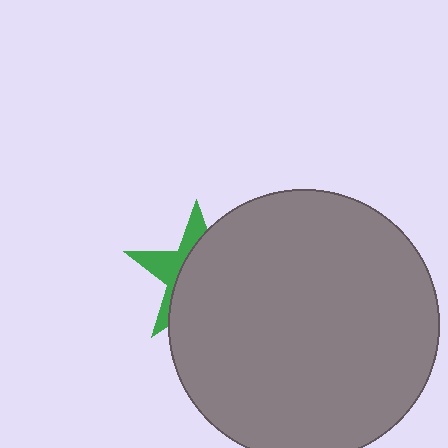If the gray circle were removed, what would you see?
You would see the complete green star.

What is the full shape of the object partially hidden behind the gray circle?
The partially hidden object is a green star.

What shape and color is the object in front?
The object in front is a gray circle.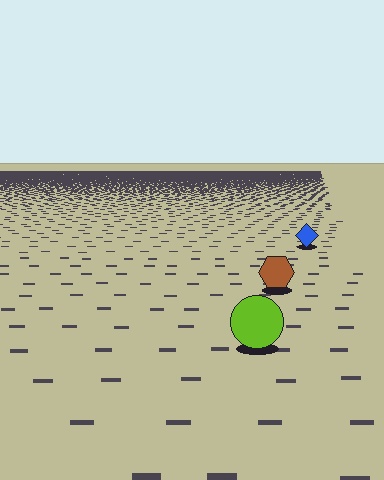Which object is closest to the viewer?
The lime circle is closest. The texture marks near it are larger and more spread out.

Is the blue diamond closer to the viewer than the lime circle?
No. The lime circle is closer — you can tell from the texture gradient: the ground texture is coarser near it.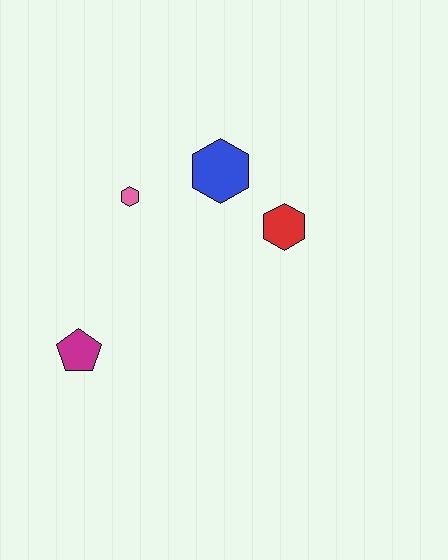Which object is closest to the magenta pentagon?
The pink hexagon is closest to the magenta pentagon.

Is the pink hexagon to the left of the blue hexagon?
Yes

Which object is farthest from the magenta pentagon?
The red hexagon is farthest from the magenta pentagon.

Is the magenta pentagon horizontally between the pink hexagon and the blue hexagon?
No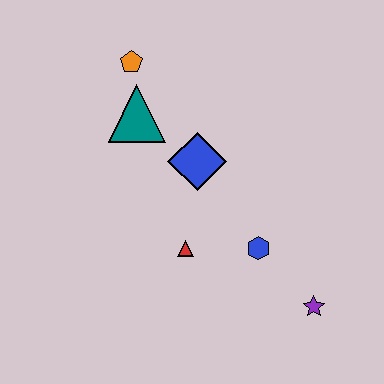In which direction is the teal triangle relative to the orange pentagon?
The teal triangle is below the orange pentagon.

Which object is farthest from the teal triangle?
The purple star is farthest from the teal triangle.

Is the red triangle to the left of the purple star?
Yes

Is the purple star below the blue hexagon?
Yes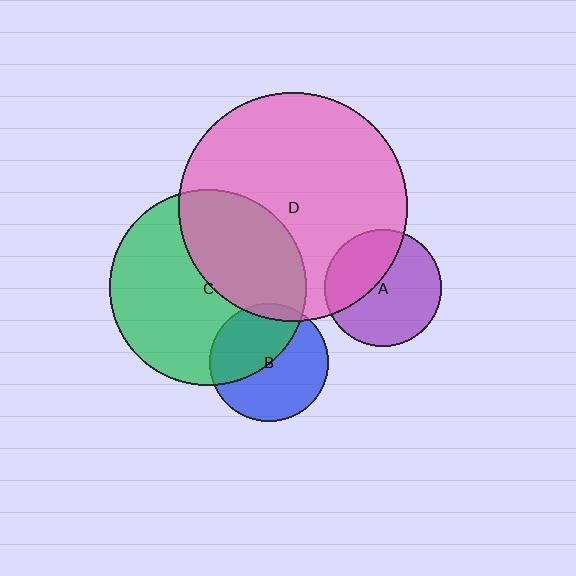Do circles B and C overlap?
Yes.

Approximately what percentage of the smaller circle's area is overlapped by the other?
Approximately 45%.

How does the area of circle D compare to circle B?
Approximately 3.7 times.